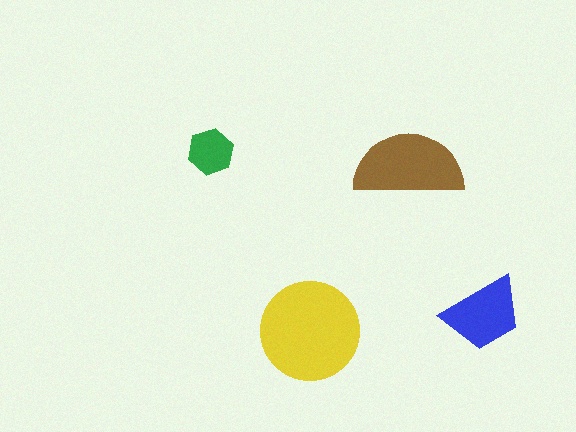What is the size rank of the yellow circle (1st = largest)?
1st.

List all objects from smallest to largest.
The green hexagon, the blue trapezoid, the brown semicircle, the yellow circle.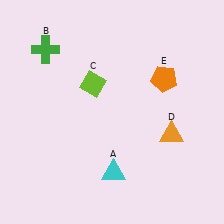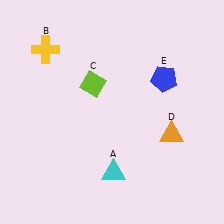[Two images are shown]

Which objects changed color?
B changed from green to yellow. E changed from orange to blue.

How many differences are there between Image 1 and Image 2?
There are 2 differences between the two images.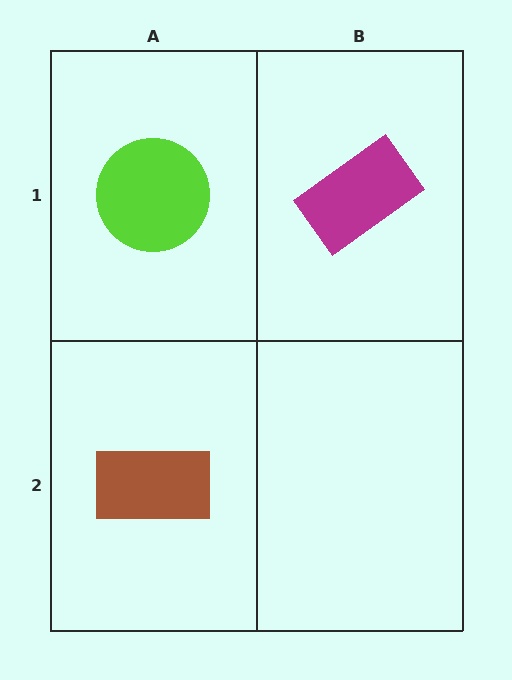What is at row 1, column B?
A magenta rectangle.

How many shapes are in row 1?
2 shapes.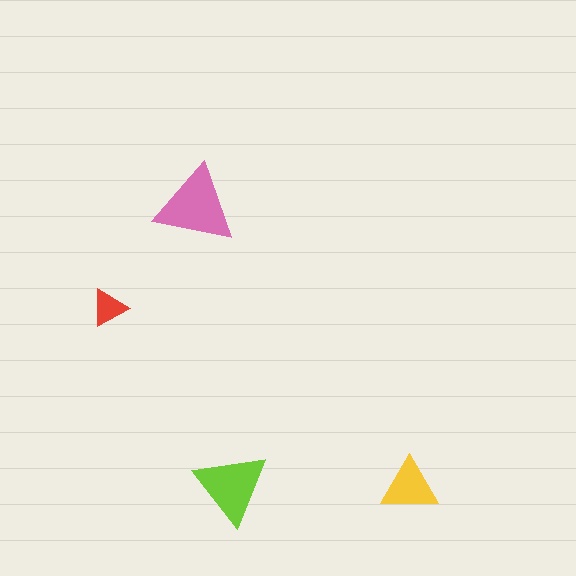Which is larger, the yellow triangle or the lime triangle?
The lime one.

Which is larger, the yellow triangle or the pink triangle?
The pink one.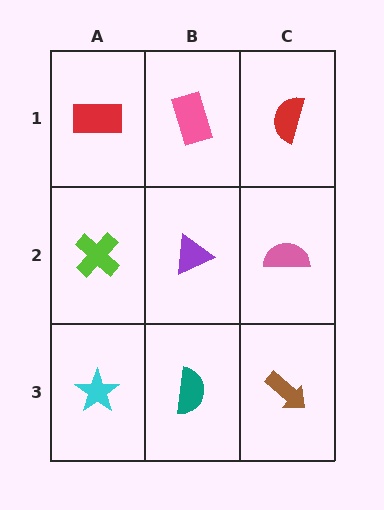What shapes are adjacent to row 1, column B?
A purple triangle (row 2, column B), a red rectangle (row 1, column A), a red semicircle (row 1, column C).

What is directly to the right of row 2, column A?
A purple triangle.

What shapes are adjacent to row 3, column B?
A purple triangle (row 2, column B), a cyan star (row 3, column A), a brown arrow (row 3, column C).